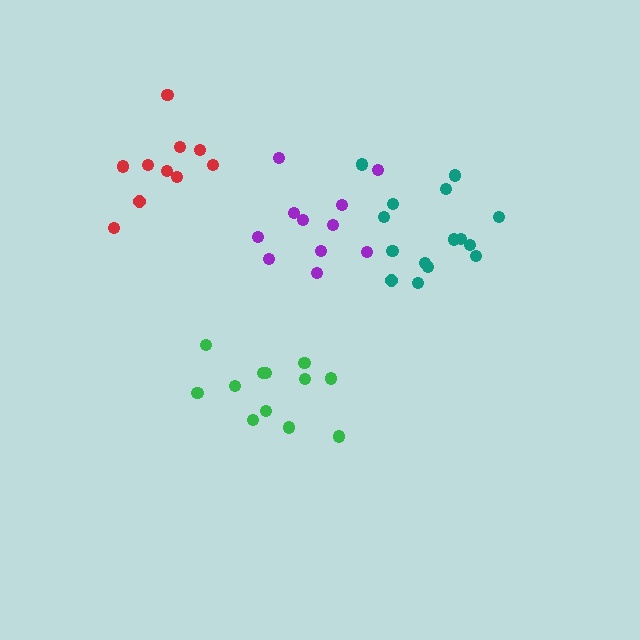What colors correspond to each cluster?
The clusters are colored: purple, green, red, teal.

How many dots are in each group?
Group 1: 11 dots, Group 2: 12 dots, Group 3: 10 dots, Group 4: 15 dots (48 total).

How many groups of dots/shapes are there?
There are 4 groups.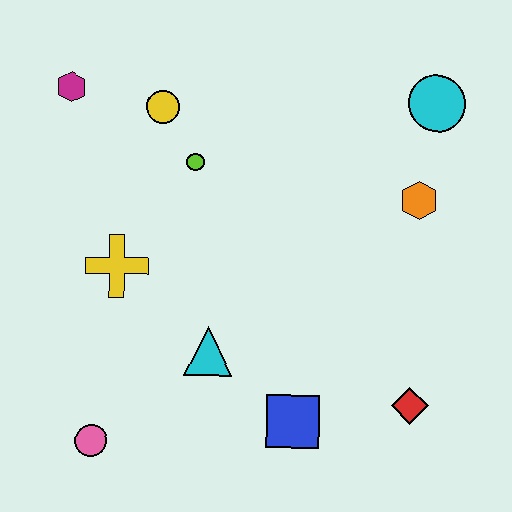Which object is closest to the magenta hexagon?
The yellow circle is closest to the magenta hexagon.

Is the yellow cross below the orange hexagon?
Yes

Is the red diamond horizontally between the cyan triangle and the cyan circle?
Yes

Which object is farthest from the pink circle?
The cyan circle is farthest from the pink circle.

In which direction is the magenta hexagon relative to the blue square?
The magenta hexagon is above the blue square.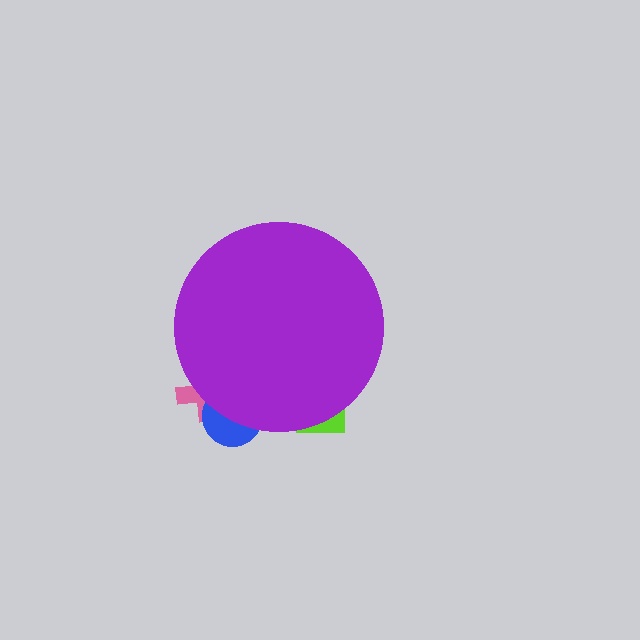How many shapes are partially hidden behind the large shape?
3 shapes are partially hidden.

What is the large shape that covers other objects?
A purple circle.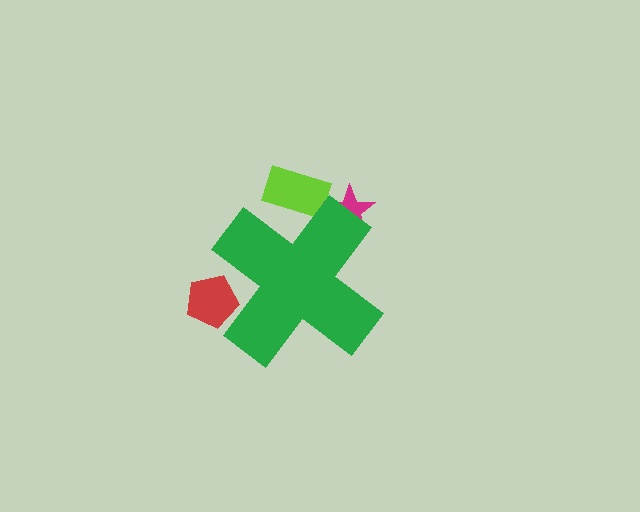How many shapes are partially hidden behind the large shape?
3 shapes are partially hidden.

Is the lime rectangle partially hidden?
Yes, the lime rectangle is partially hidden behind the green cross.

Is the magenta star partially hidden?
Yes, the magenta star is partially hidden behind the green cross.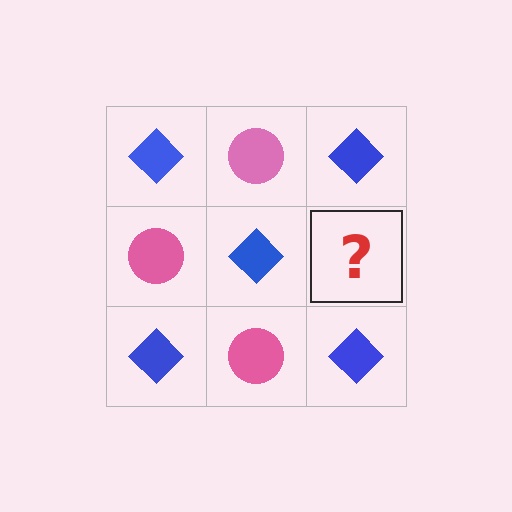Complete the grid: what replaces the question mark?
The question mark should be replaced with a pink circle.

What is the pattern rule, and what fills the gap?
The rule is that it alternates blue diamond and pink circle in a checkerboard pattern. The gap should be filled with a pink circle.